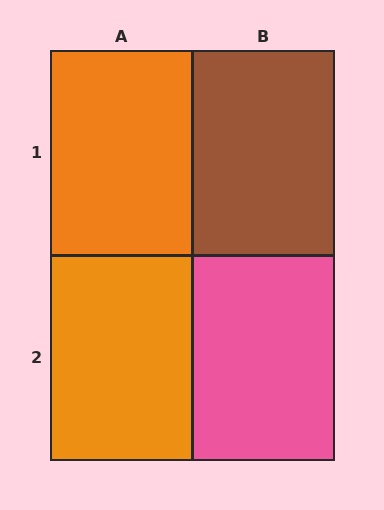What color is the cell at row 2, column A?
Orange.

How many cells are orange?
2 cells are orange.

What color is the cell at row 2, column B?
Pink.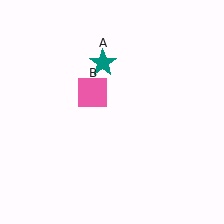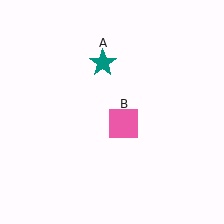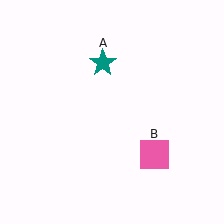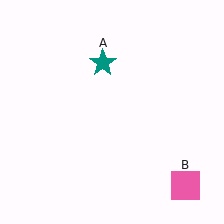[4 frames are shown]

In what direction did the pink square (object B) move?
The pink square (object B) moved down and to the right.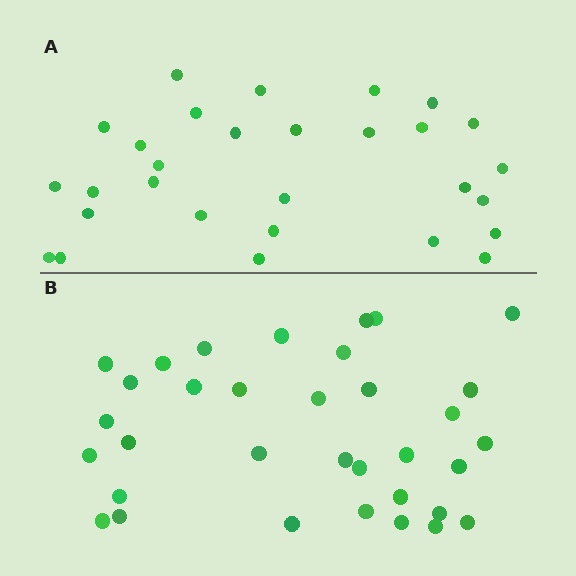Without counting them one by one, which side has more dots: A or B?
Region B (the bottom region) has more dots.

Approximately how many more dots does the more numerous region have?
Region B has about 5 more dots than region A.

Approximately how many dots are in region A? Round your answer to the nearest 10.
About 30 dots. (The exact count is 29, which rounds to 30.)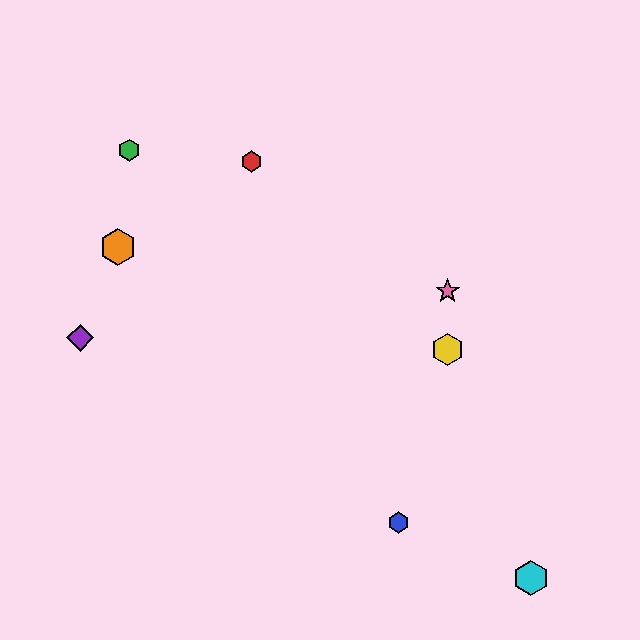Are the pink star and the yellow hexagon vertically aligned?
Yes, both are at x≈448.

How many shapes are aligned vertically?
2 shapes (the yellow hexagon, the pink star) are aligned vertically.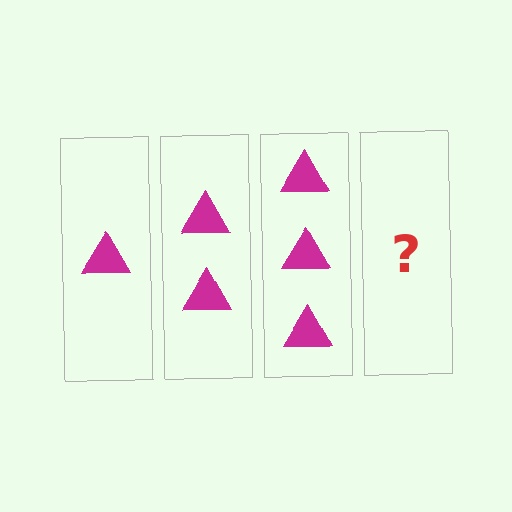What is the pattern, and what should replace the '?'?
The pattern is that each step adds one more triangle. The '?' should be 4 triangles.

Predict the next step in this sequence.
The next step is 4 triangles.